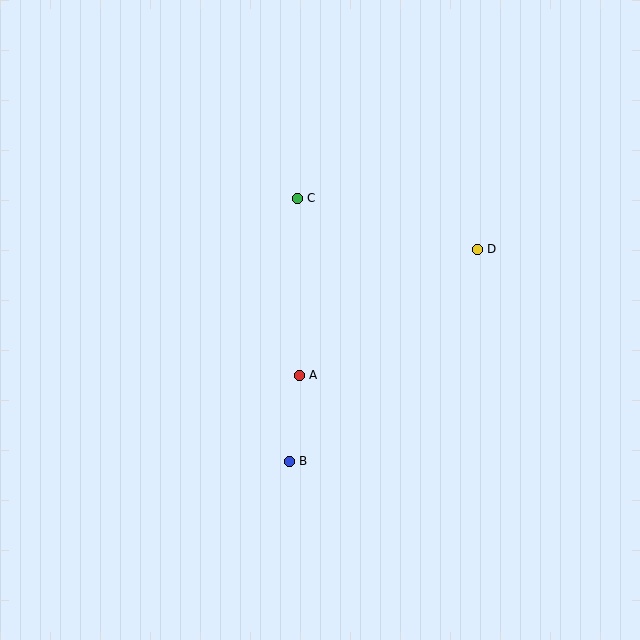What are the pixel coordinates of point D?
Point D is at (477, 249).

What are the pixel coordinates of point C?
Point C is at (297, 198).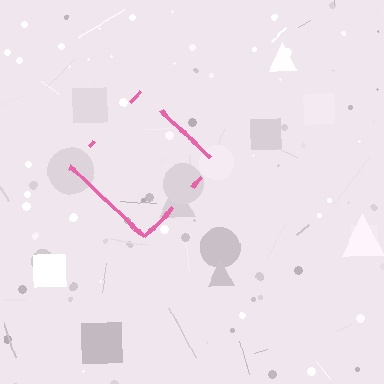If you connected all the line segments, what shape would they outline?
They would outline a diamond.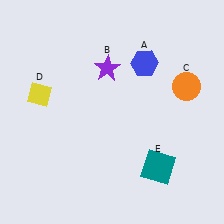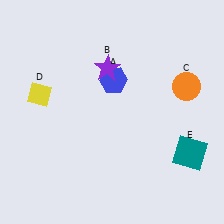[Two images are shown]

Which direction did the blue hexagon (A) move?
The blue hexagon (A) moved left.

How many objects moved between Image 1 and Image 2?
2 objects moved between the two images.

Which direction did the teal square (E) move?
The teal square (E) moved right.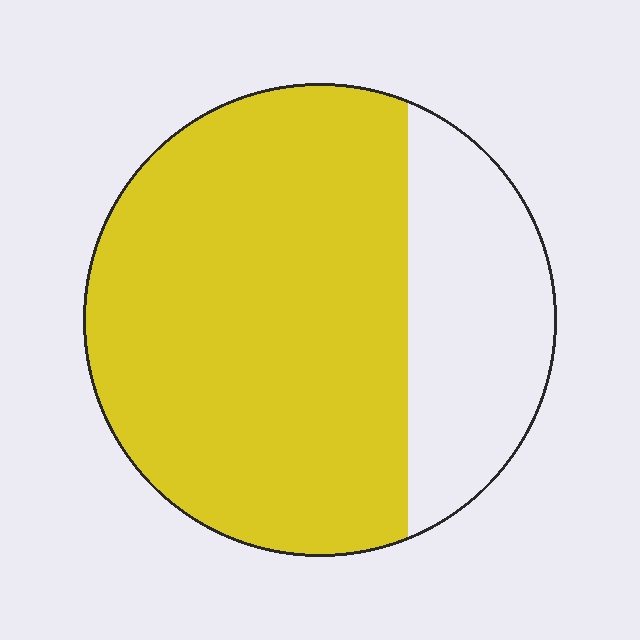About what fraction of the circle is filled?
About three quarters (3/4).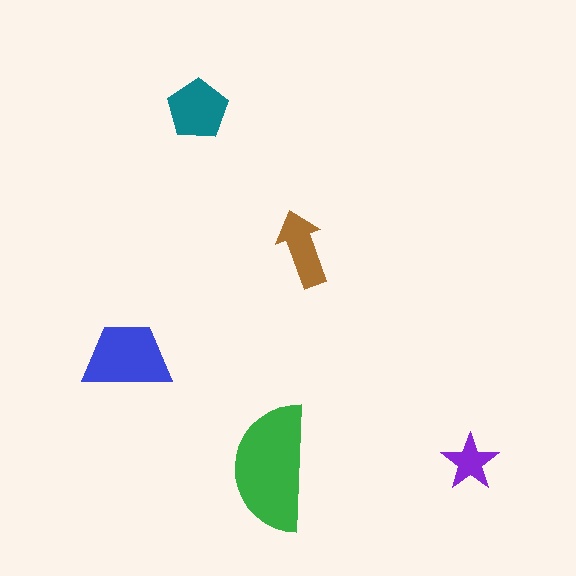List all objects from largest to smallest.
The green semicircle, the blue trapezoid, the teal pentagon, the brown arrow, the purple star.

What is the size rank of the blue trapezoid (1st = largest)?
2nd.